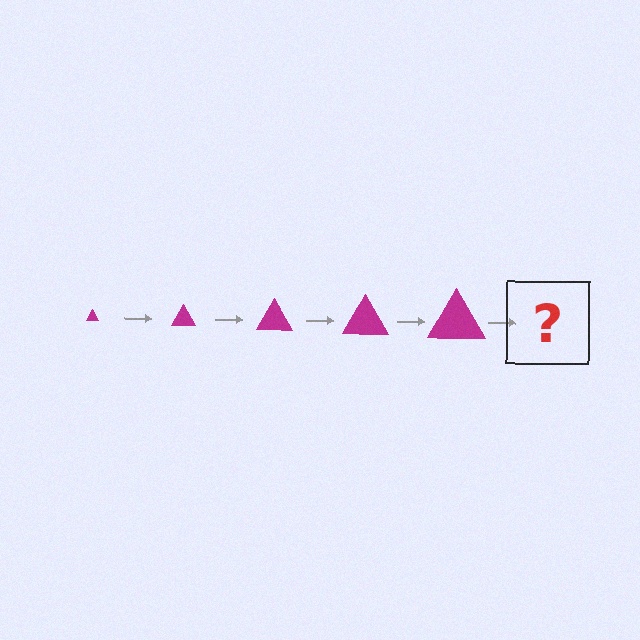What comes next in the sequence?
The next element should be a magenta triangle, larger than the previous one.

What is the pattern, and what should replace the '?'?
The pattern is that the triangle gets progressively larger each step. The '?' should be a magenta triangle, larger than the previous one.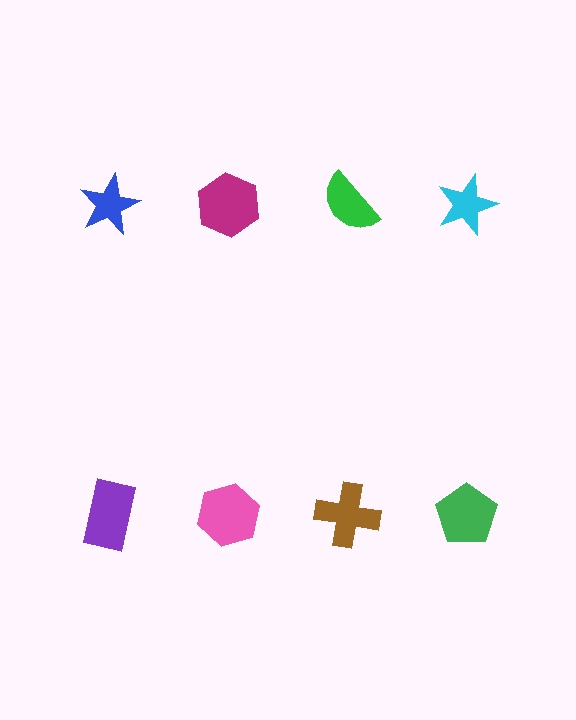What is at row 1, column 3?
A green semicircle.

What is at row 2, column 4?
A green pentagon.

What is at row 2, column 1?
A purple rectangle.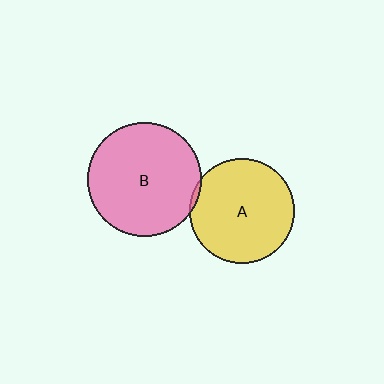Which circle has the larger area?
Circle B (pink).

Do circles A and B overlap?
Yes.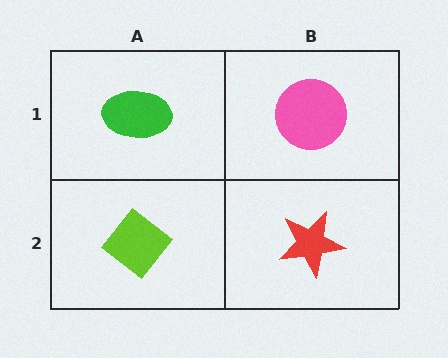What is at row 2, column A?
A lime diamond.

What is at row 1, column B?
A pink circle.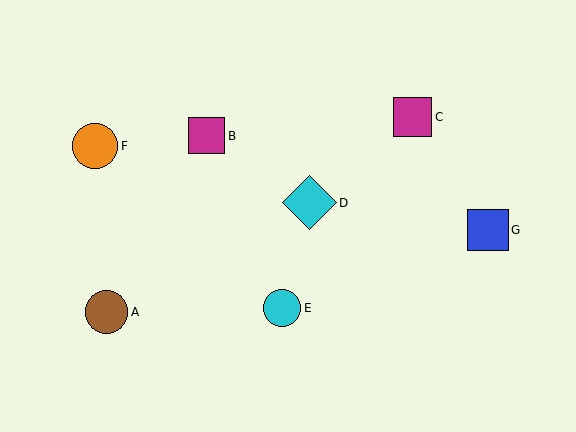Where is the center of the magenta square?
The center of the magenta square is at (207, 136).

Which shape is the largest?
The cyan diamond (labeled D) is the largest.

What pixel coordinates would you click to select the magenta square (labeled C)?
Click at (412, 117) to select the magenta square C.